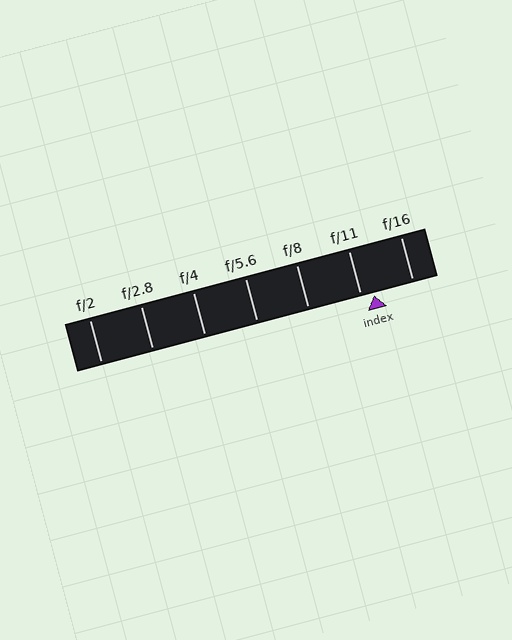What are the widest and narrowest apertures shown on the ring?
The widest aperture shown is f/2 and the narrowest is f/16.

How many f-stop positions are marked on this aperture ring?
There are 7 f-stop positions marked.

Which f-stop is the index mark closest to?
The index mark is closest to f/11.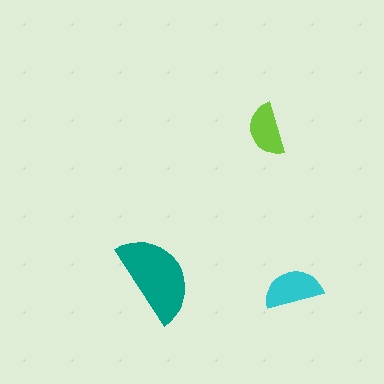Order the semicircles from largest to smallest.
the teal one, the cyan one, the lime one.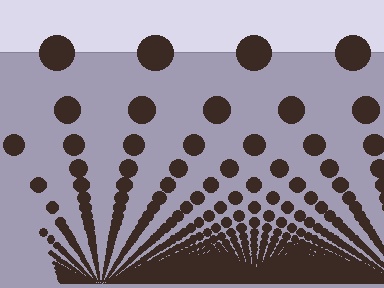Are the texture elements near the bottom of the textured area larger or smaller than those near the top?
Smaller. The gradient is inverted — elements near the bottom are smaller and denser.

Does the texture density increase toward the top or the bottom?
Density increases toward the bottom.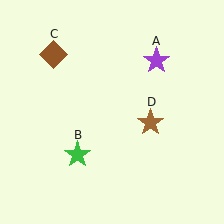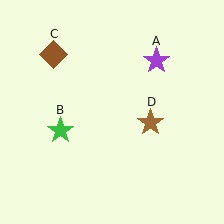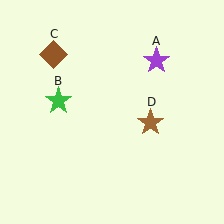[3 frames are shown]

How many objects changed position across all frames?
1 object changed position: green star (object B).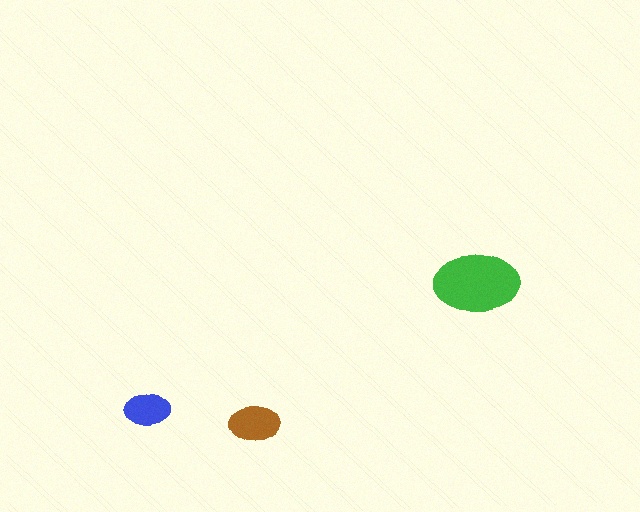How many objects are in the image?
There are 3 objects in the image.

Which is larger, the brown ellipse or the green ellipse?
The green one.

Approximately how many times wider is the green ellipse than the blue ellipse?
About 2 times wider.